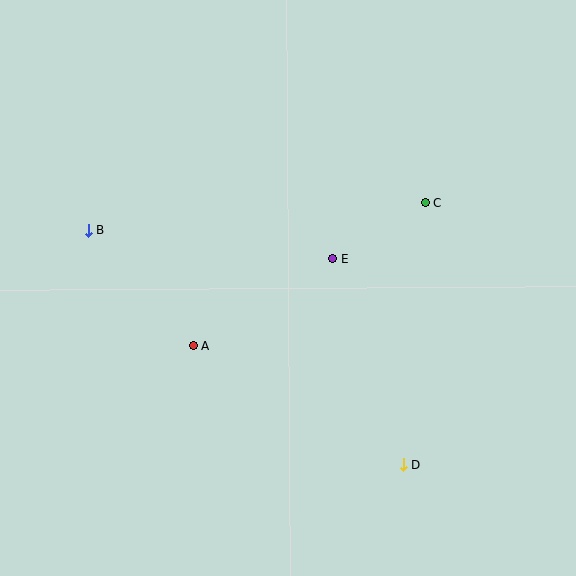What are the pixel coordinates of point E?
Point E is at (333, 259).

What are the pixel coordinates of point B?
Point B is at (88, 230).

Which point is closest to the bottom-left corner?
Point A is closest to the bottom-left corner.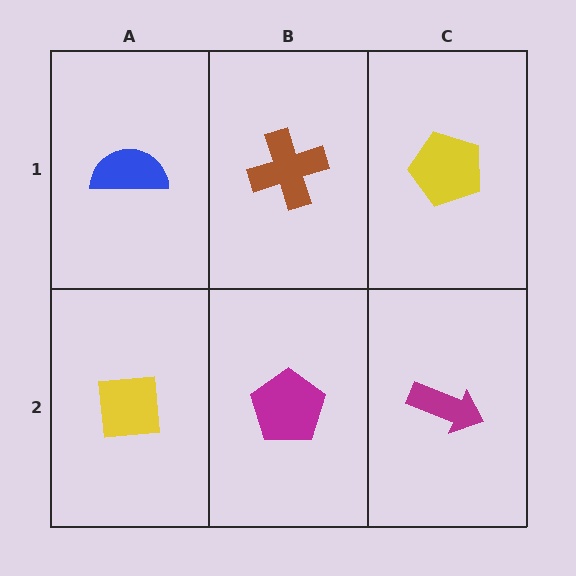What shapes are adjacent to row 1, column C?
A magenta arrow (row 2, column C), a brown cross (row 1, column B).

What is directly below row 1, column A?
A yellow square.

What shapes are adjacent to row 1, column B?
A magenta pentagon (row 2, column B), a blue semicircle (row 1, column A), a yellow pentagon (row 1, column C).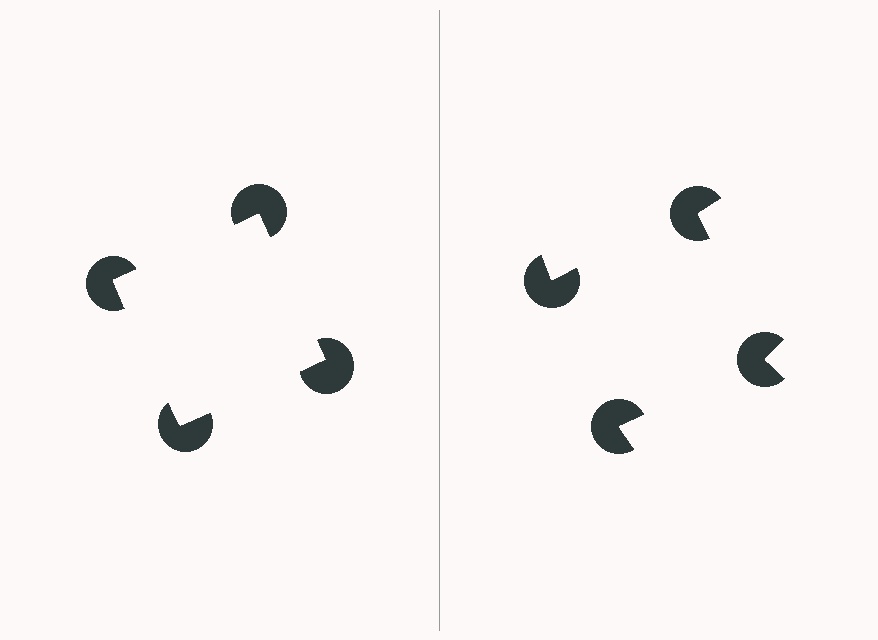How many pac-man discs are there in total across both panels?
8 — 4 on each side.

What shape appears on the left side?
An illusory square.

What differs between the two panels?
The pac-man discs are positioned identically on both sides; only the wedge orientations differ. On the left they align to a square; on the right they are misaligned.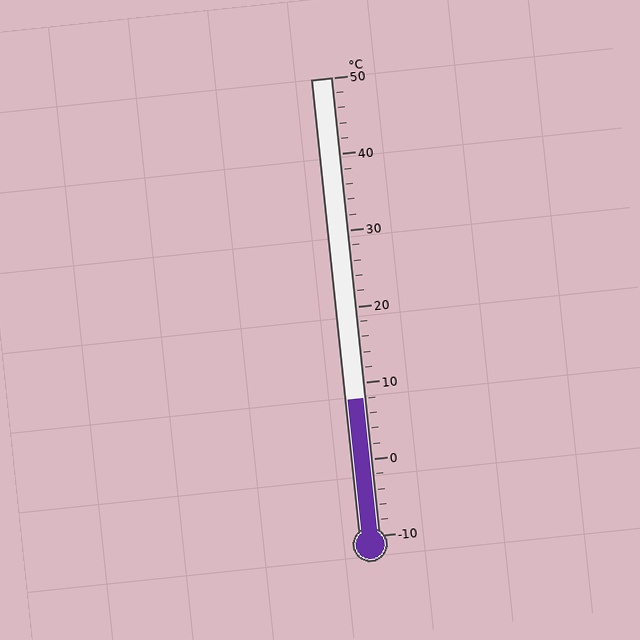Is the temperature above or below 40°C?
The temperature is below 40°C.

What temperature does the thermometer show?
The thermometer shows approximately 8°C.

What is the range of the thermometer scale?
The thermometer scale ranges from -10°C to 50°C.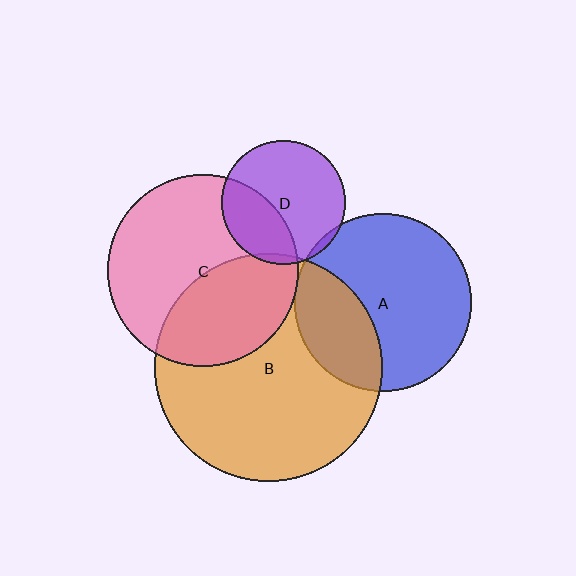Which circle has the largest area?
Circle B (orange).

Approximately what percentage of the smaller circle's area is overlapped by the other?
Approximately 30%.